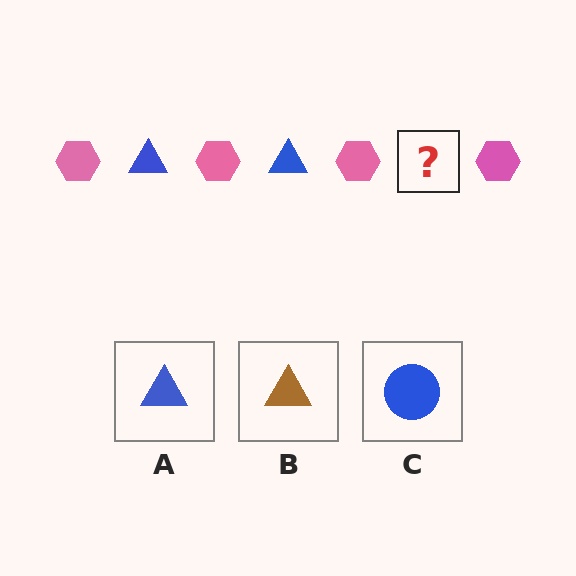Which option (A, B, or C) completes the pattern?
A.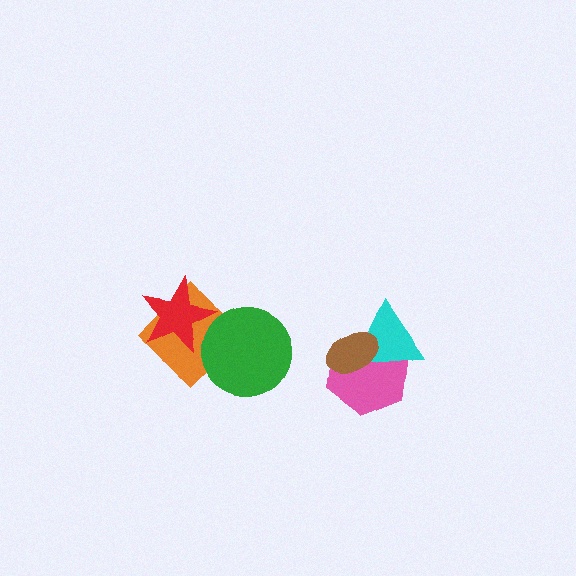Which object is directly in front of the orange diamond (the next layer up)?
The red star is directly in front of the orange diamond.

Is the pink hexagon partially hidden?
Yes, it is partially covered by another shape.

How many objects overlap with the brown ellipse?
2 objects overlap with the brown ellipse.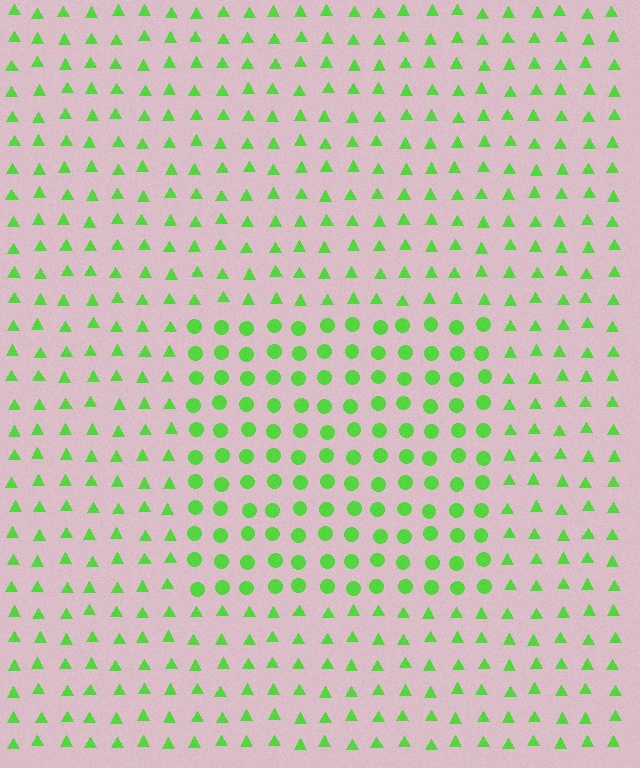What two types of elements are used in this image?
The image uses circles inside the rectangle region and triangles outside it.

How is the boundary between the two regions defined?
The boundary is defined by a change in element shape: circles inside vs. triangles outside. All elements share the same color and spacing.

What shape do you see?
I see a rectangle.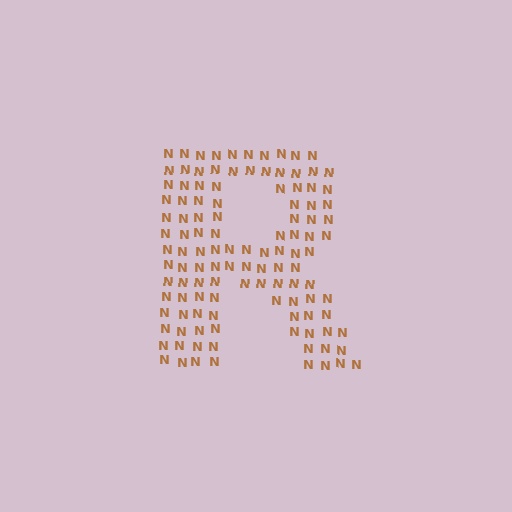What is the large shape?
The large shape is the letter R.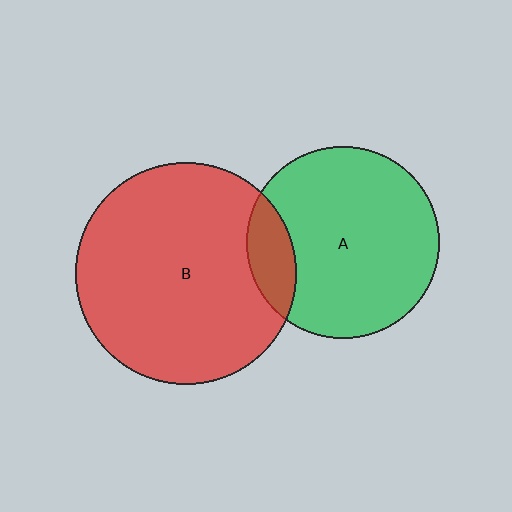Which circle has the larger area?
Circle B (red).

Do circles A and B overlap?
Yes.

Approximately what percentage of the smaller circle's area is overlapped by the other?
Approximately 15%.